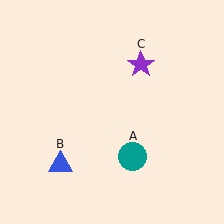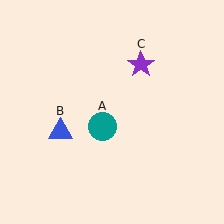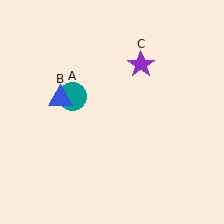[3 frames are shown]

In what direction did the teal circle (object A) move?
The teal circle (object A) moved up and to the left.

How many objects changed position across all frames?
2 objects changed position: teal circle (object A), blue triangle (object B).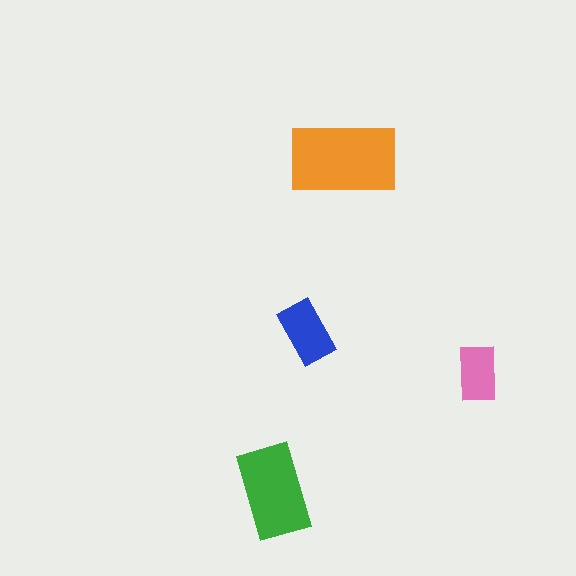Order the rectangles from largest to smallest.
the orange one, the green one, the blue one, the pink one.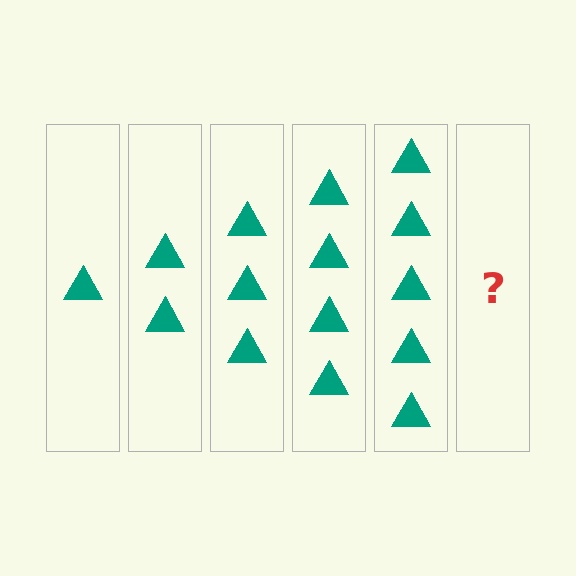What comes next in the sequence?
The next element should be 6 triangles.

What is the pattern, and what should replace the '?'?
The pattern is that each step adds one more triangle. The '?' should be 6 triangles.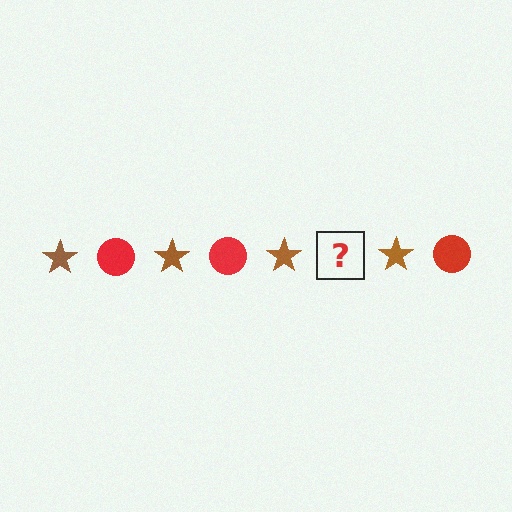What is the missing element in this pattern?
The missing element is a red circle.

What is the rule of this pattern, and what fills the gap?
The rule is that the pattern alternates between brown star and red circle. The gap should be filled with a red circle.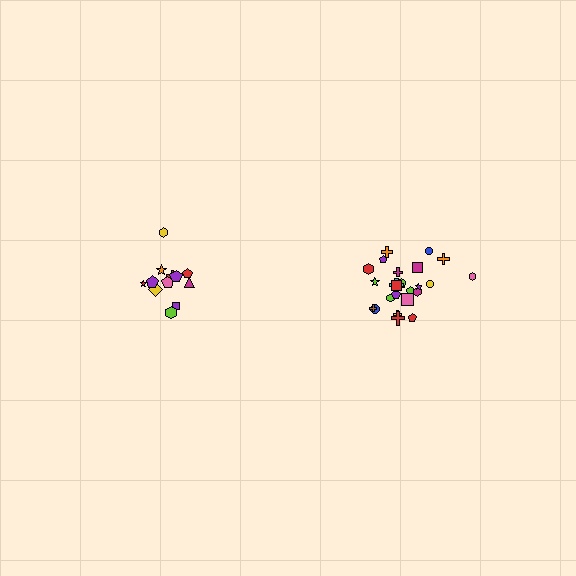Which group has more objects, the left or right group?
The right group.